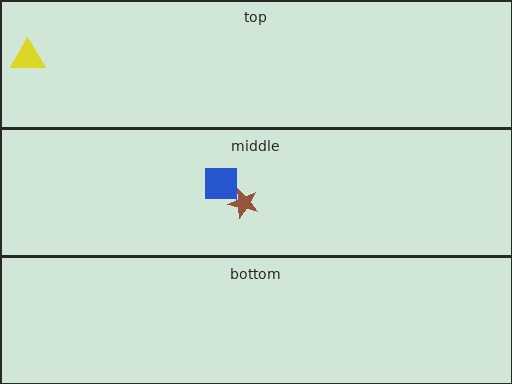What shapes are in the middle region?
The brown star, the blue square.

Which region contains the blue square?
The middle region.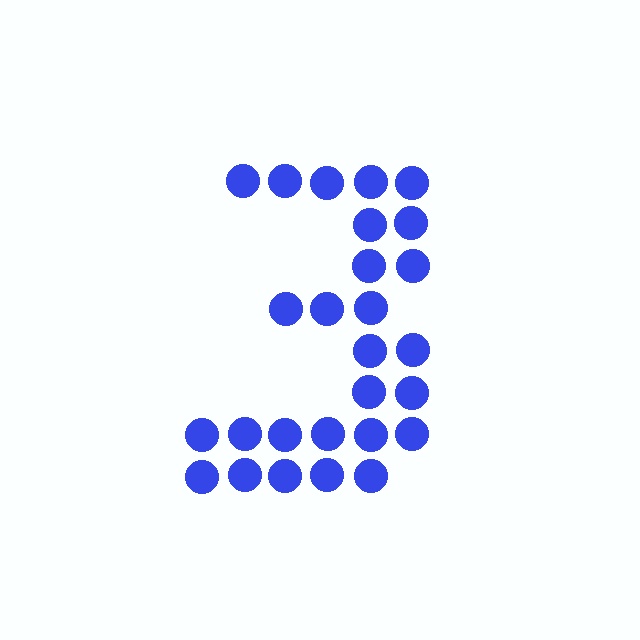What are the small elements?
The small elements are circles.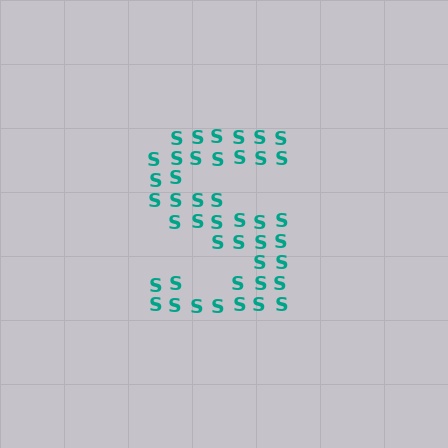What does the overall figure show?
The overall figure shows the letter S.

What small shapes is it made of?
It is made of small letter S's.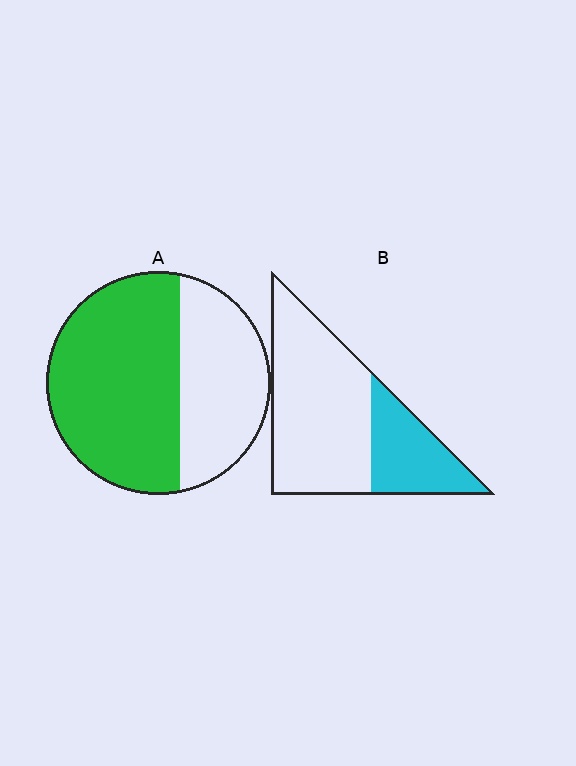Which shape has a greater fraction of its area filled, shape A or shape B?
Shape A.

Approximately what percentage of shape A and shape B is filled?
A is approximately 60% and B is approximately 30%.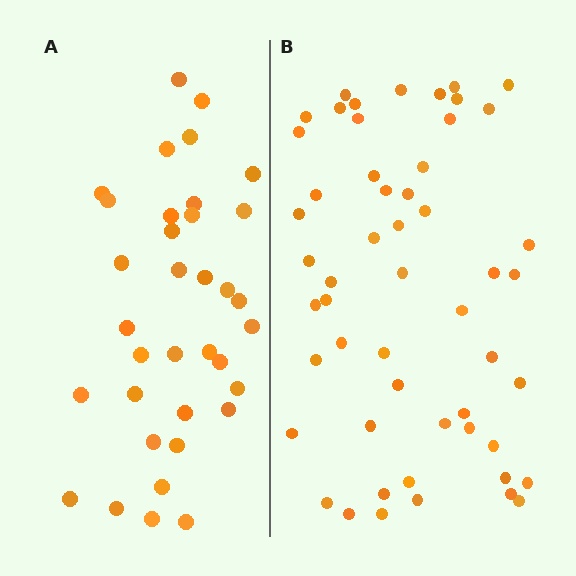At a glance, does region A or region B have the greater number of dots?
Region B (the right region) has more dots.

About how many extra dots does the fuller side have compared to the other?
Region B has approximately 20 more dots than region A.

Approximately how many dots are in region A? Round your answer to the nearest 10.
About 40 dots. (The exact count is 35, which rounds to 40.)